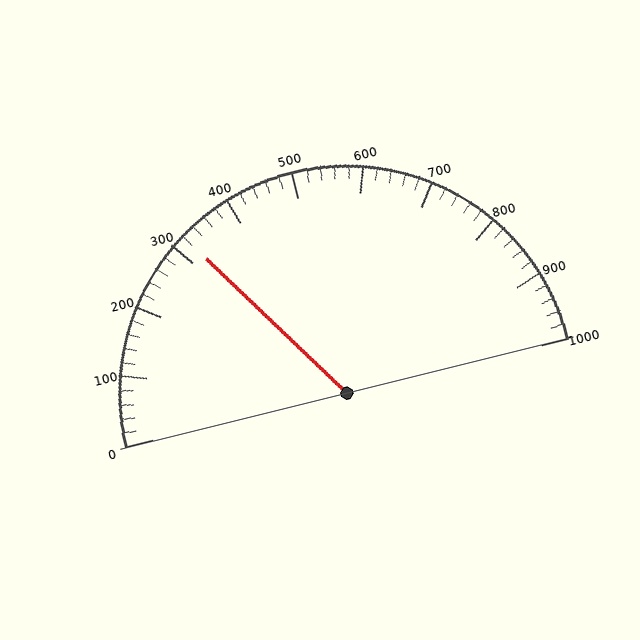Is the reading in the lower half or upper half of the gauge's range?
The reading is in the lower half of the range (0 to 1000).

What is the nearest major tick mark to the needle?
The nearest major tick mark is 300.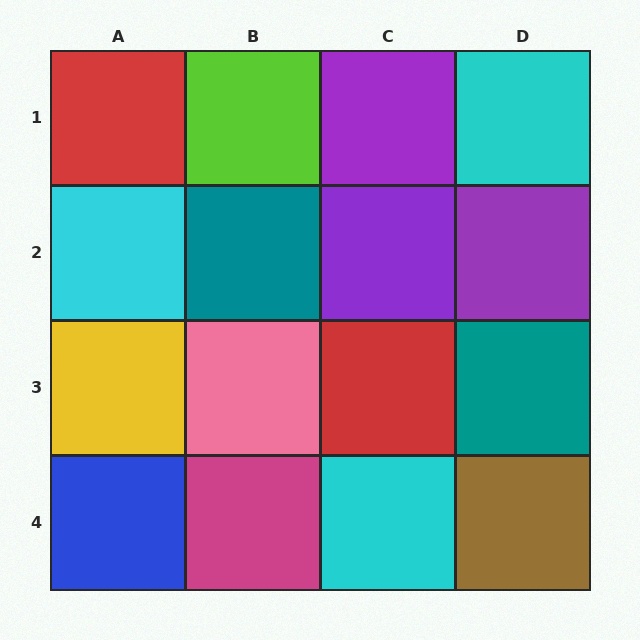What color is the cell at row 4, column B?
Magenta.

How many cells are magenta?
1 cell is magenta.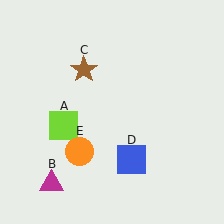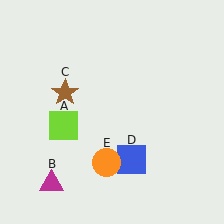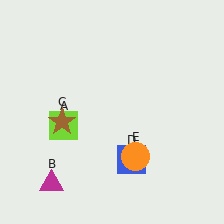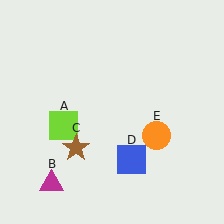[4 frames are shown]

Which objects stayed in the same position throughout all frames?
Lime square (object A) and magenta triangle (object B) and blue square (object D) remained stationary.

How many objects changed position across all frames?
2 objects changed position: brown star (object C), orange circle (object E).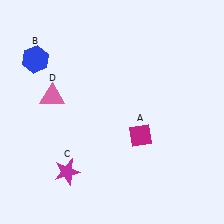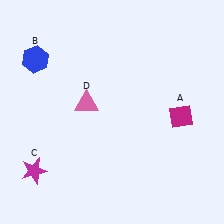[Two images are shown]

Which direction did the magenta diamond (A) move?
The magenta diamond (A) moved right.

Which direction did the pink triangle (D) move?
The pink triangle (D) moved right.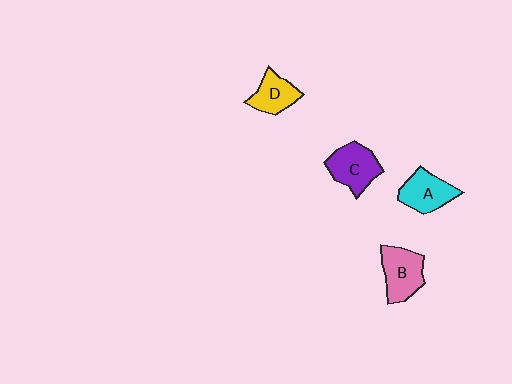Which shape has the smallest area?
Shape D (yellow).